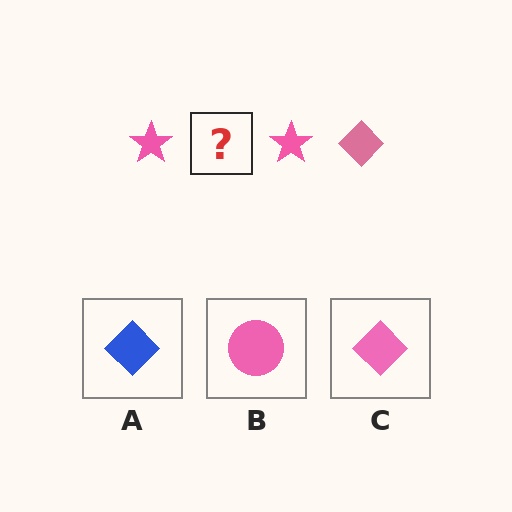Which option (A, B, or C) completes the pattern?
C.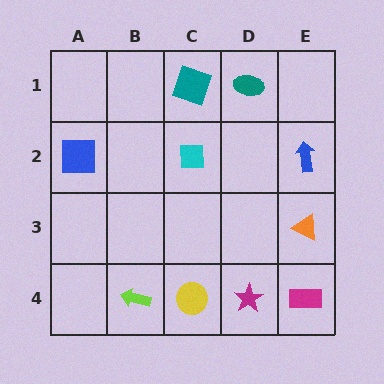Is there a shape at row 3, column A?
No, that cell is empty.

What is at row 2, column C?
A cyan square.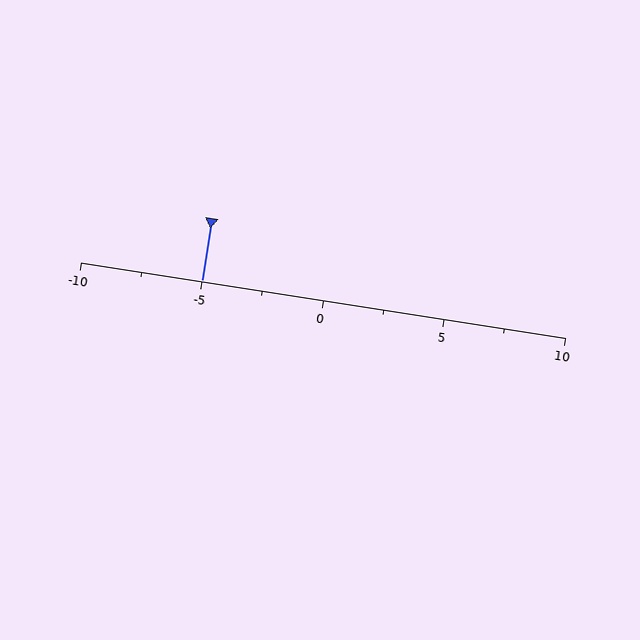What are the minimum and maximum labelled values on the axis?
The axis runs from -10 to 10.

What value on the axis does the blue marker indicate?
The marker indicates approximately -5.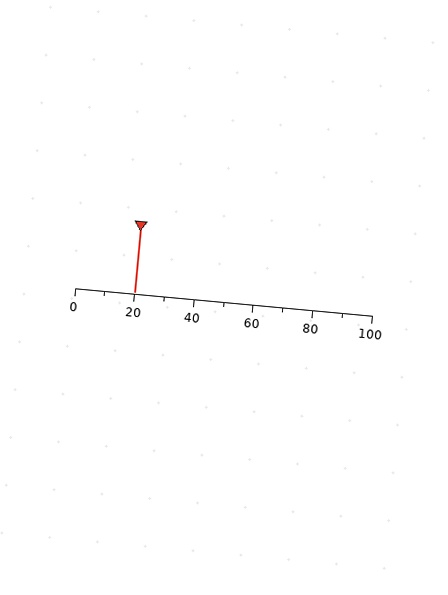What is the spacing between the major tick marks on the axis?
The major ticks are spaced 20 apart.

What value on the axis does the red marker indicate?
The marker indicates approximately 20.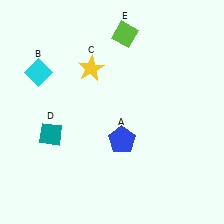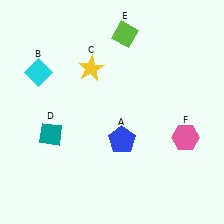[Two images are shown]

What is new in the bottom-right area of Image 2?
A pink hexagon (F) was added in the bottom-right area of Image 2.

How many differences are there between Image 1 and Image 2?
There is 1 difference between the two images.